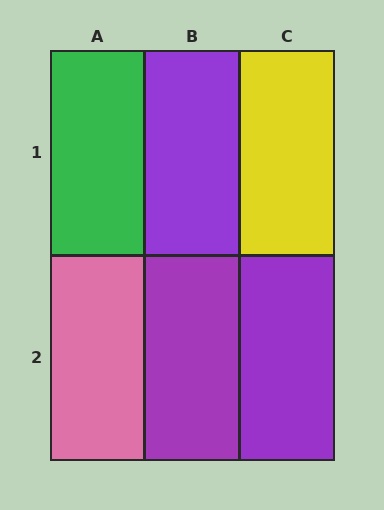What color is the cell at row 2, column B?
Purple.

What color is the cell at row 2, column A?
Pink.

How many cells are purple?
3 cells are purple.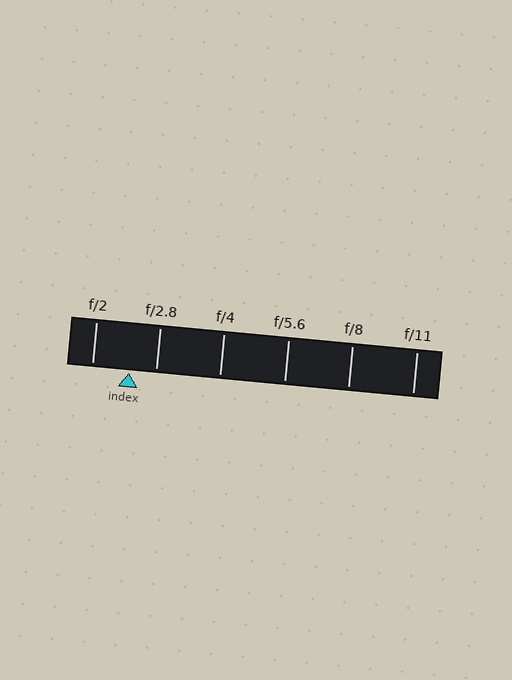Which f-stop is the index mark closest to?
The index mark is closest to f/2.8.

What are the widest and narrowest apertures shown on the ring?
The widest aperture shown is f/2 and the narrowest is f/11.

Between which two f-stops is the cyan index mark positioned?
The index mark is between f/2 and f/2.8.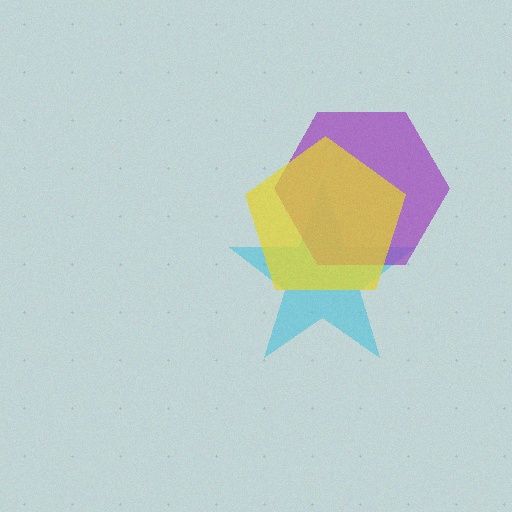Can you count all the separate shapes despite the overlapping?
Yes, there are 3 separate shapes.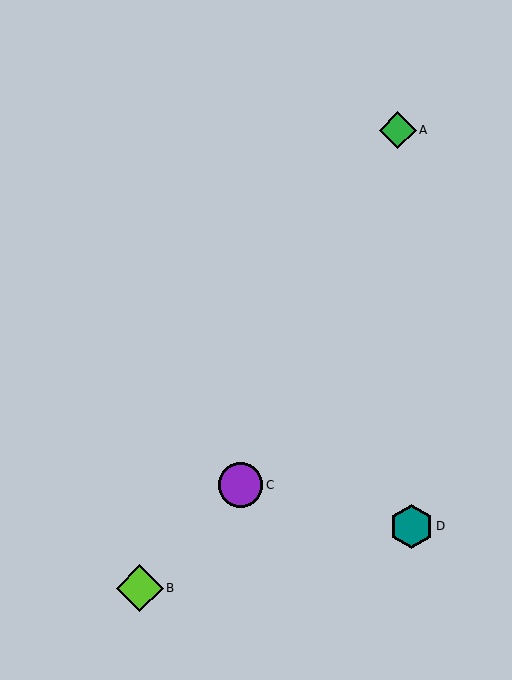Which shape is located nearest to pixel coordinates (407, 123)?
The green diamond (labeled A) at (398, 130) is nearest to that location.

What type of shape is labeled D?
Shape D is a teal hexagon.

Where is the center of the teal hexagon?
The center of the teal hexagon is at (412, 526).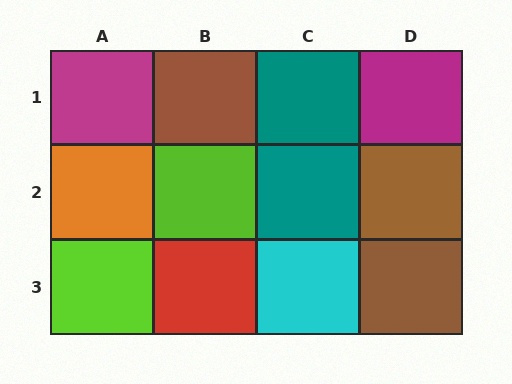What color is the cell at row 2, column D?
Brown.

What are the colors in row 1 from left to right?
Magenta, brown, teal, magenta.